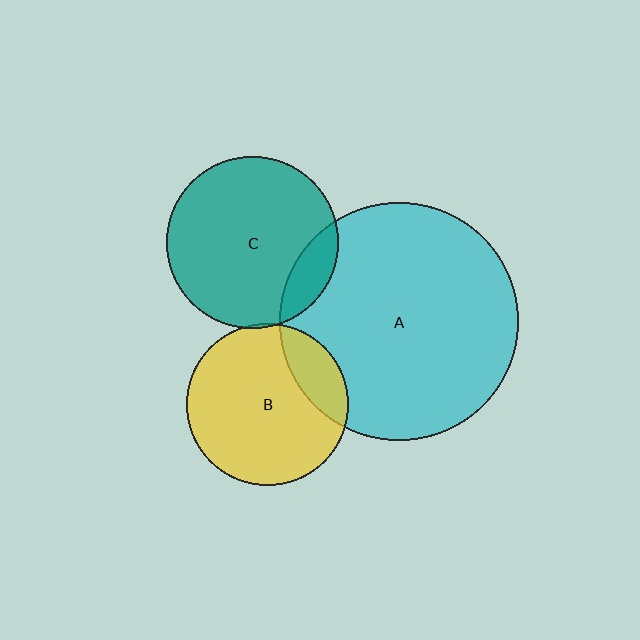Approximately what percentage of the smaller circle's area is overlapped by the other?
Approximately 20%.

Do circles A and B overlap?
Yes.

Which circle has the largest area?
Circle A (cyan).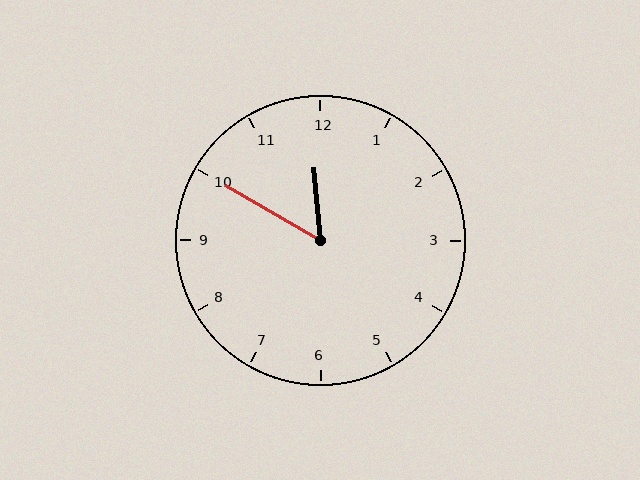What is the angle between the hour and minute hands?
Approximately 55 degrees.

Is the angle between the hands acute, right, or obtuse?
It is acute.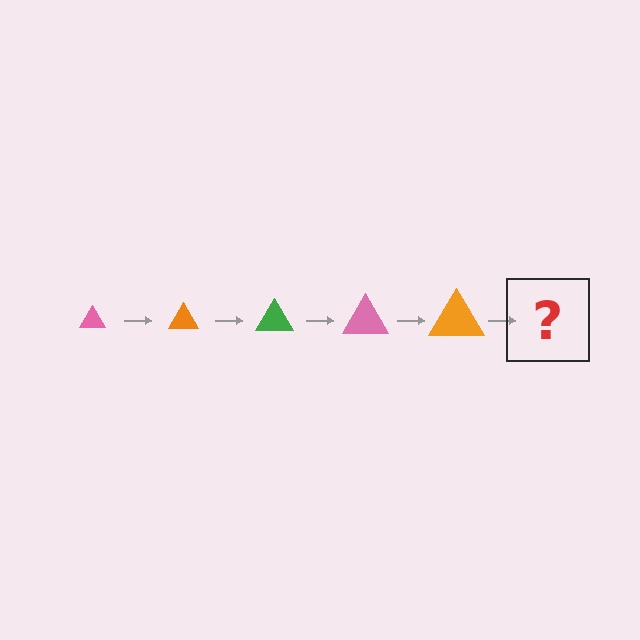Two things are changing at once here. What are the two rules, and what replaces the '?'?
The two rules are that the triangle grows larger each step and the color cycles through pink, orange, and green. The '?' should be a green triangle, larger than the previous one.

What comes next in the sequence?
The next element should be a green triangle, larger than the previous one.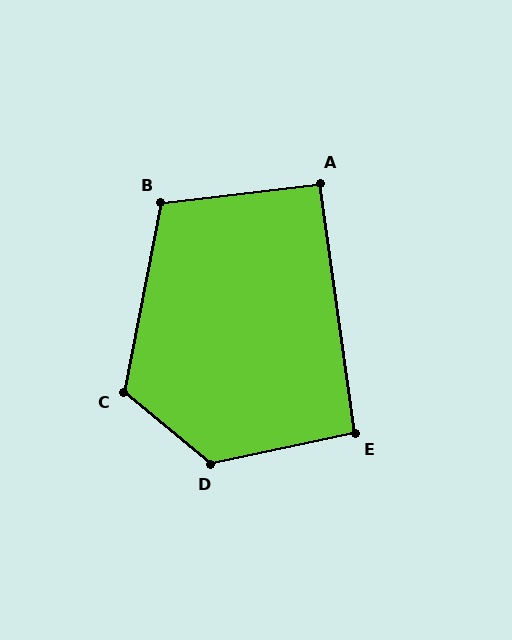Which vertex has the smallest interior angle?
A, at approximately 91 degrees.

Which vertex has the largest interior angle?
D, at approximately 129 degrees.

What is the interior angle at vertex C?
Approximately 118 degrees (obtuse).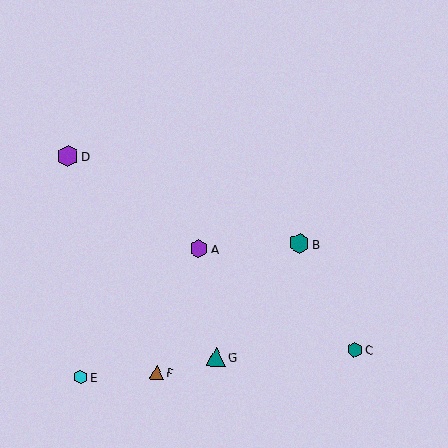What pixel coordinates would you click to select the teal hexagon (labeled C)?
Click at (354, 350) to select the teal hexagon C.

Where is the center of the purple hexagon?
The center of the purple hexagon is at (199, 248).